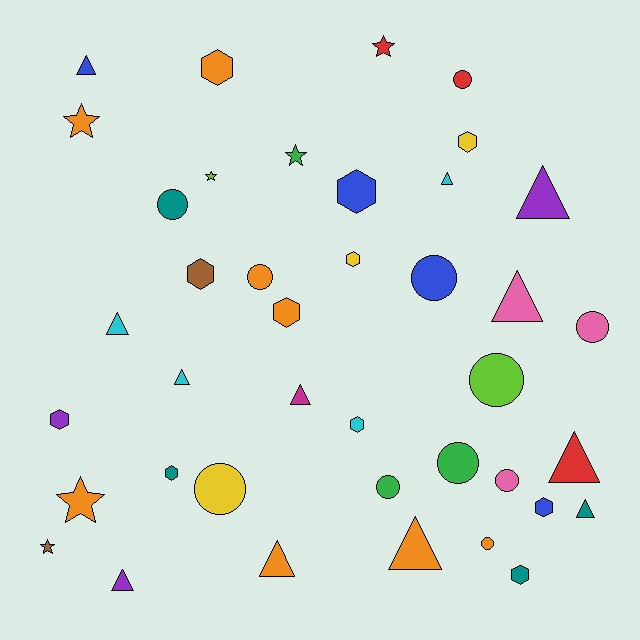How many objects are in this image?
There are 40 objects.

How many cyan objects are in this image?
There are 4 cyan objects.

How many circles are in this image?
There are 11 circles.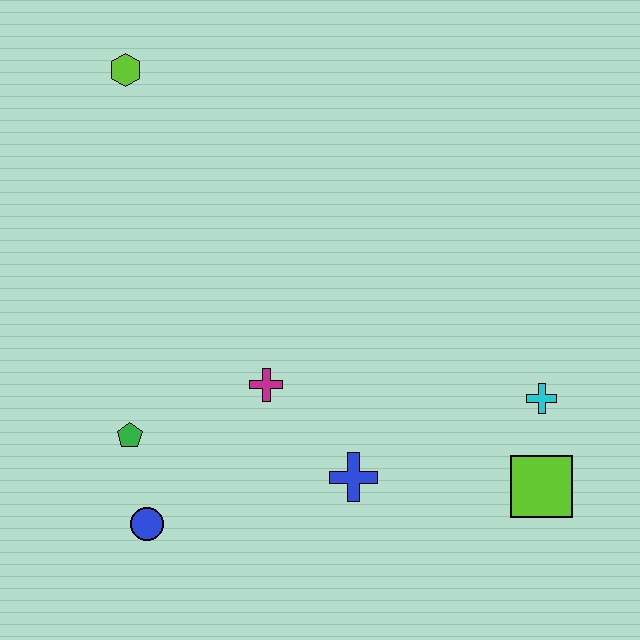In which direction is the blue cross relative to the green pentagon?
The blue cross is to the right of the green pentagon.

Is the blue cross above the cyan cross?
No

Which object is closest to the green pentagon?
The blue circle is closest to the green pentagon.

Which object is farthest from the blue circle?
The lime hexagon is farthest from the blue circle.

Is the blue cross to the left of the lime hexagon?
No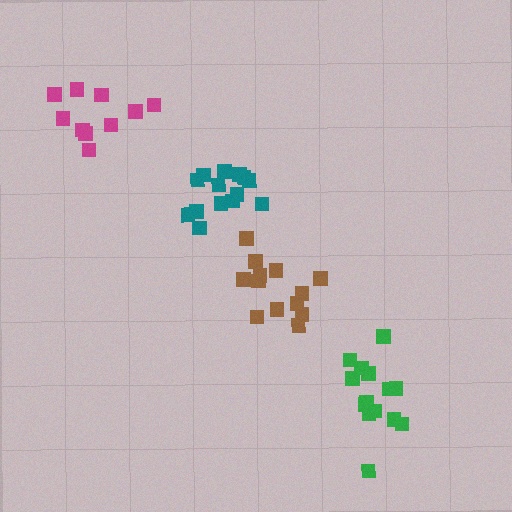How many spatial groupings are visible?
There are 4 spatial groupings.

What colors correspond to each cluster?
The clusters are colored: teal, brown, green, magenta.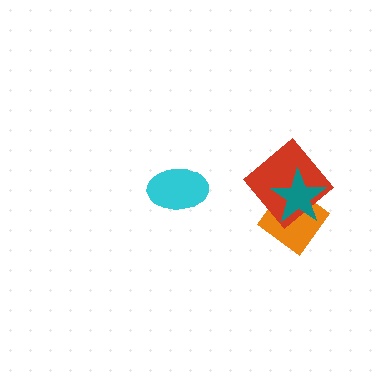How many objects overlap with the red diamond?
2 objects overlap with the red diamond.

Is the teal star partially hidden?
No, no other shape covers it.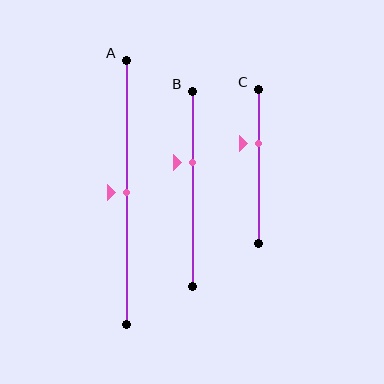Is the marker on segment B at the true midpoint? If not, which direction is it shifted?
No, the marker on segment B is shifted upward by about 14% of the segment length.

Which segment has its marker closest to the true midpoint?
Segment A has its marker closest to the true midpoint.